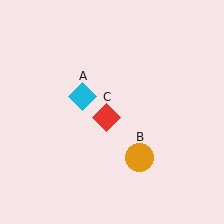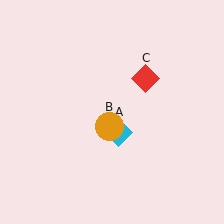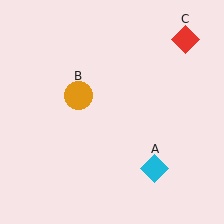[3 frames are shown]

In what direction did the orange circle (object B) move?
The orange circle (object B) moved up and to the left.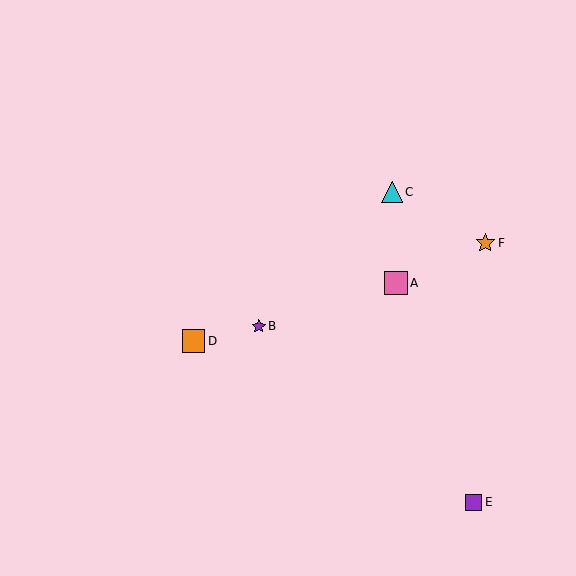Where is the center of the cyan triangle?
The center of the cyan triangle is at (392, 192).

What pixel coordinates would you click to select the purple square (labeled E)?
Click at (474, 502) to select the purple square E.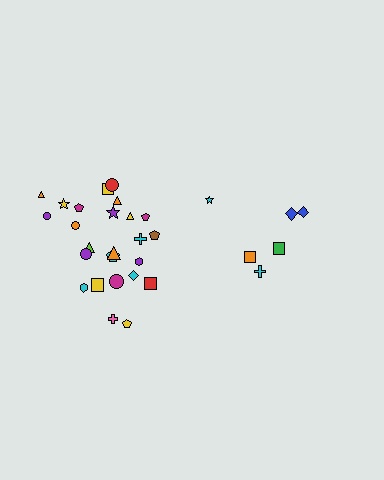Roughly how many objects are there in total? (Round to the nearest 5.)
Roughly 30 objects in total.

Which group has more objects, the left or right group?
The left group.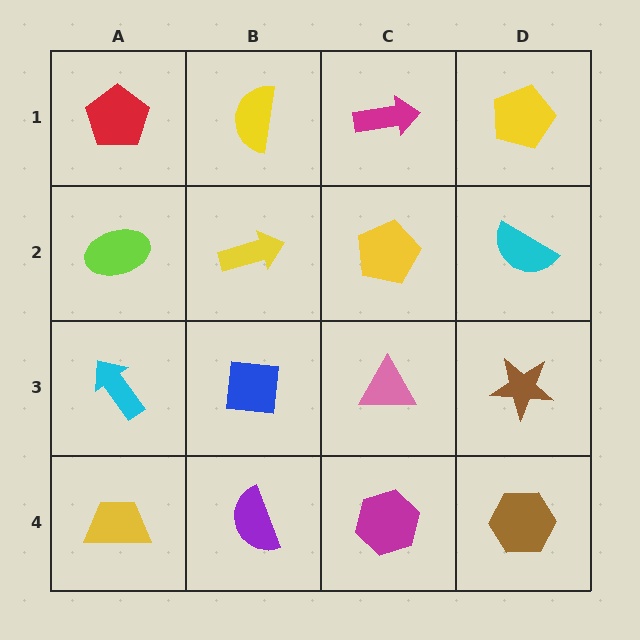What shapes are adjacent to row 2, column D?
A yellow pentagon (row 1, column D), a brown star (row 3, column D), a yellow pentagon (row 2, column C).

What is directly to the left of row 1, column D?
A magenta arrow.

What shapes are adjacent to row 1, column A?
A lime ellipse (row 2, column A), a yellow semicircle (row 1, column B).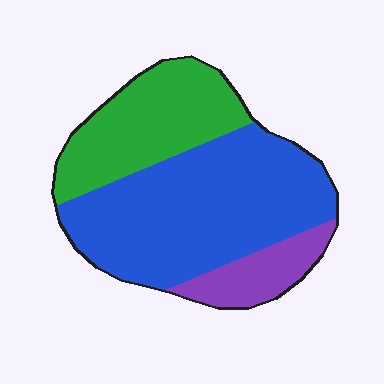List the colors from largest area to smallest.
From largest to smallest: blue, green, purple.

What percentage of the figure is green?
Green covers about 30% of the figure.